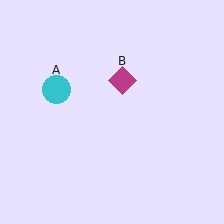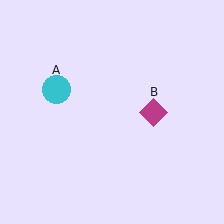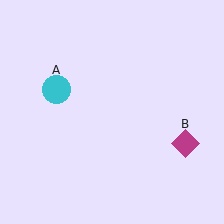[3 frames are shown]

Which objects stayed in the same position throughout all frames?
Cyan circle (object A) remained stationary.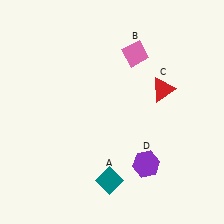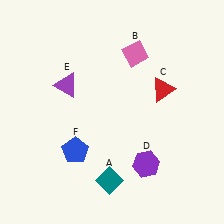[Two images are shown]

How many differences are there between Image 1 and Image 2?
There are 2 differences between the two images.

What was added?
A purple triangle (E), a blue pentagon (F) were added in Image 2.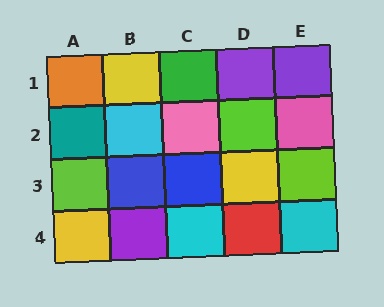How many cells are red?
1 cell is red.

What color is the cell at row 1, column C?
Green.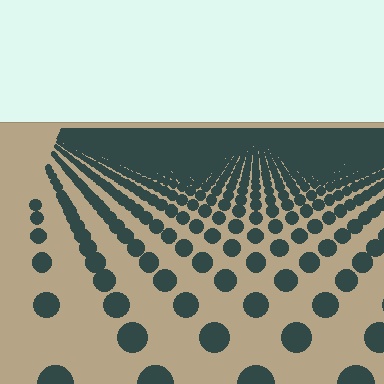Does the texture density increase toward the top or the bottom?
Density increases toward the top.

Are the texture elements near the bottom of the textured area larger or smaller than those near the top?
Larger. Near the bottom, elements are closer to the viewer and appear at a bigger on-screen size.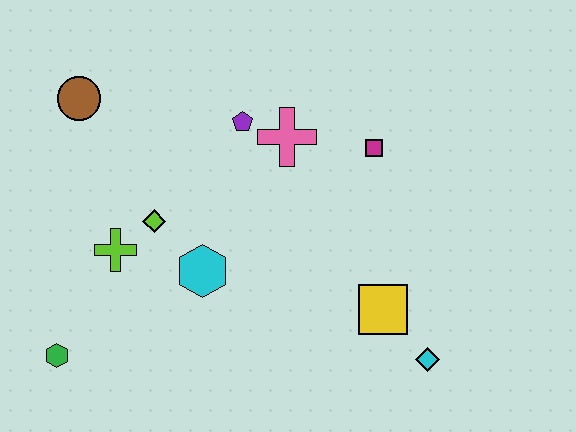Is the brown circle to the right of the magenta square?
No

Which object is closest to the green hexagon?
The lime cross is closest to the green hexagon.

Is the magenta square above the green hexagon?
Yes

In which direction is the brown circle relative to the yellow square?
The brown circle is to the left of the yellow square.